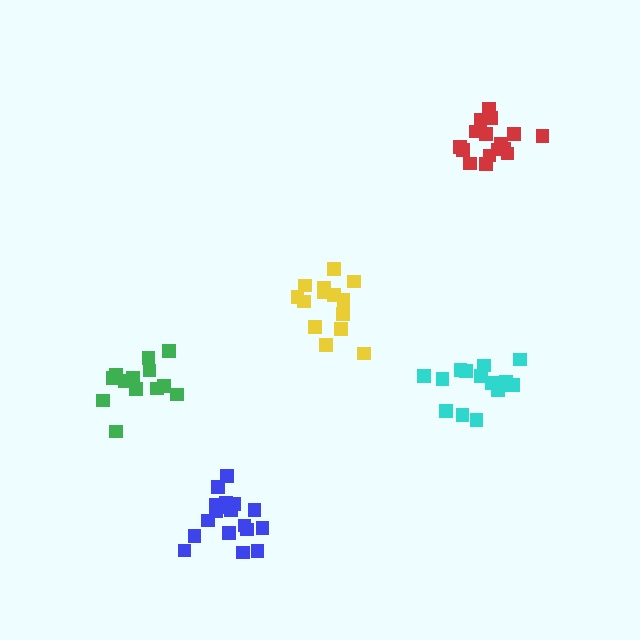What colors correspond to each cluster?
The clusters are colored: blue, green, yellow, red, cyan.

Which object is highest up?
The red cluster is topmost.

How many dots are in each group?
Group 1: 18 dots, Group 2: 13 dots, Group 3: 14 dots, Group 4: 17 dots, Group 5: 15 dots (77 total).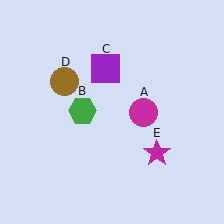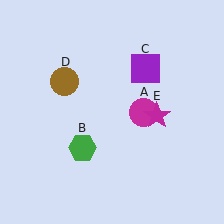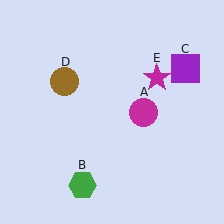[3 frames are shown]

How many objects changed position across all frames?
3 objects changed position: green hexagon (object B), purple square (object C), magenta star (object E).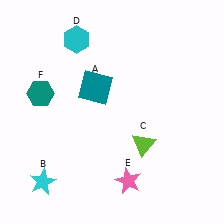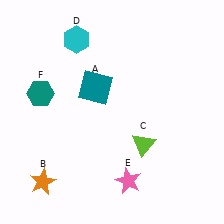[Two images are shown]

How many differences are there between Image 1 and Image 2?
There is 1 difference between the two images.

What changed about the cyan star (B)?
In Image 1, B is cyan. In Image 2, it changed to orange.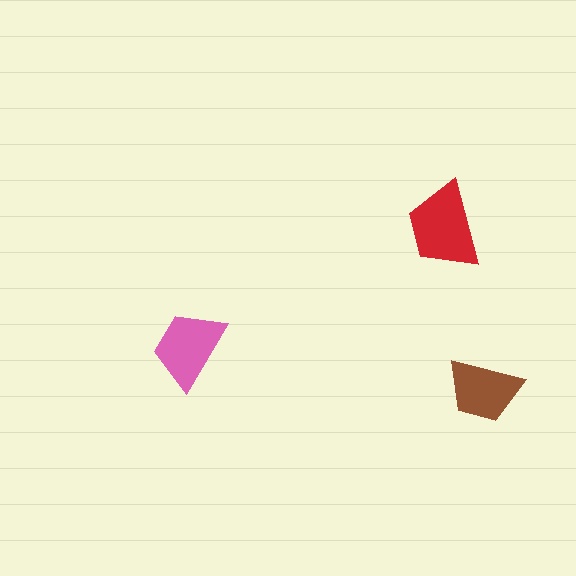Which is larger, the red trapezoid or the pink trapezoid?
The red one.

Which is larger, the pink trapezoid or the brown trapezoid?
The pink one.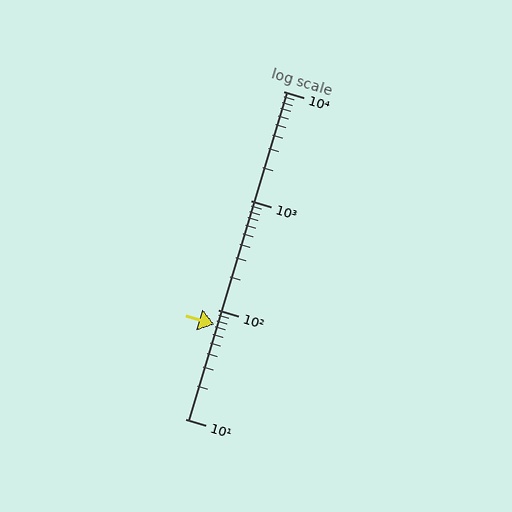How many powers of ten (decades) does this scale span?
The scale spans 3 decades, from 10 to 10000.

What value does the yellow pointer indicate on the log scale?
The pointer indicates approximately 73.